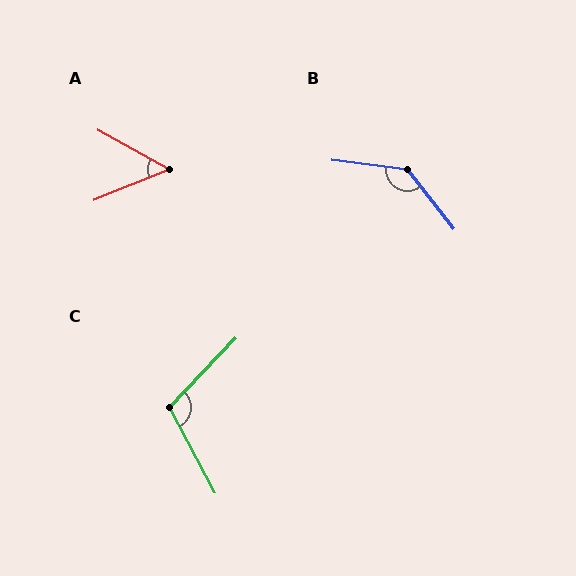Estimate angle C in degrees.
Approximately 108 degrees.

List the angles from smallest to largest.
A (51°), C (108°), B (135°).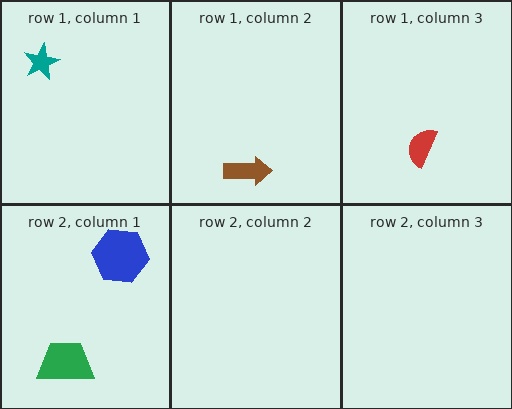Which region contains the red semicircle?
The row 1, column 3 region.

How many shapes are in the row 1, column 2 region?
1.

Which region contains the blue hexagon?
The row 2, column 1 region.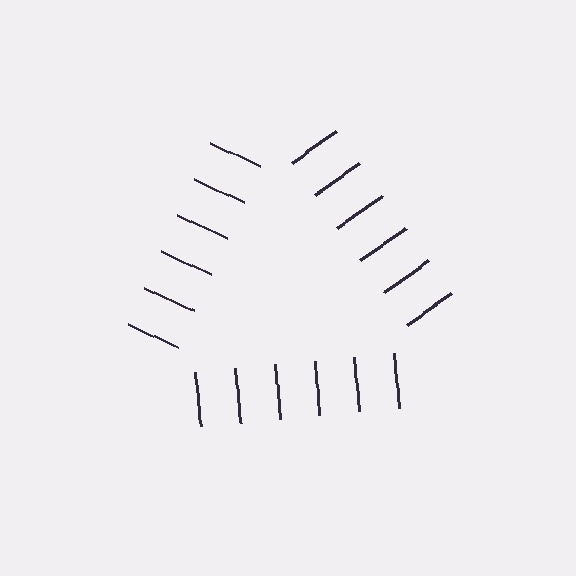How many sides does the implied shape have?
3 sides — the line-ends trace a triangle.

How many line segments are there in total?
18 — 6 along each of the 3 edges.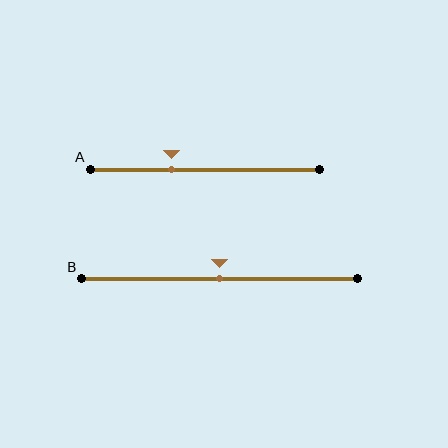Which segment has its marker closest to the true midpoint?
Segment B has its marker closest to the true midpoint.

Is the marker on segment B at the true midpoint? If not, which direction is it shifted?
Yes, the marker on segment B is at the true midpoint.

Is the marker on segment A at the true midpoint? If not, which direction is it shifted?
No, the marker on segment A is shifted to the left by about 15% of the segment length.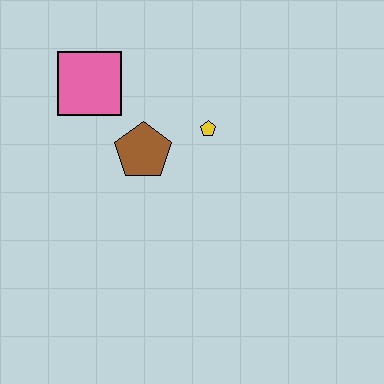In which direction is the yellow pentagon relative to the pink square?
The yellow pentagon is to the right of the pink square.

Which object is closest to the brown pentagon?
The yellow pentagon is closest to the brown pentagon.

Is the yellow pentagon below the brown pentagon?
No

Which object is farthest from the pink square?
The yellow pentagon is farthest from the pink square.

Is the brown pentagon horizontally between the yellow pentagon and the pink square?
Yes